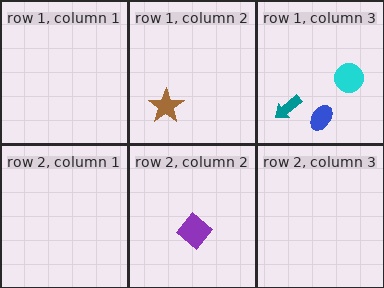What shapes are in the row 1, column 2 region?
The brown star.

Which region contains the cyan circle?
The row 1, column 3 region.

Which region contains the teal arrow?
The row 1, column 3 region.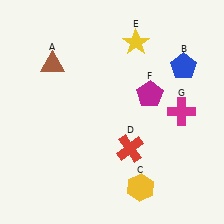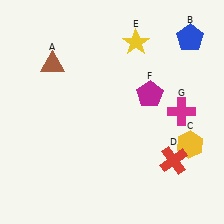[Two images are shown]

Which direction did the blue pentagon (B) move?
The blue pentagon (B) moved up.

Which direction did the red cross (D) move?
The red cross (D) moved right.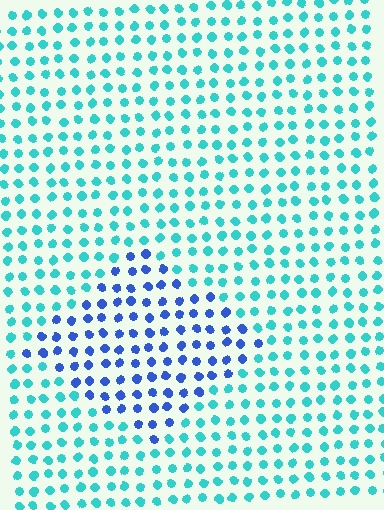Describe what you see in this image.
The image is filled with small cyan elements in a uniform arrangement. A diamond-shaped region is visible where the elements are tinted to a slightly different hue, forming a subtle color boundary.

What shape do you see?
I see a diamond.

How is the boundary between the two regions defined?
The boundary is defined purely by a slight shift in hue (about 48 degrees). Spacing, size, and orientation are identical on both sides.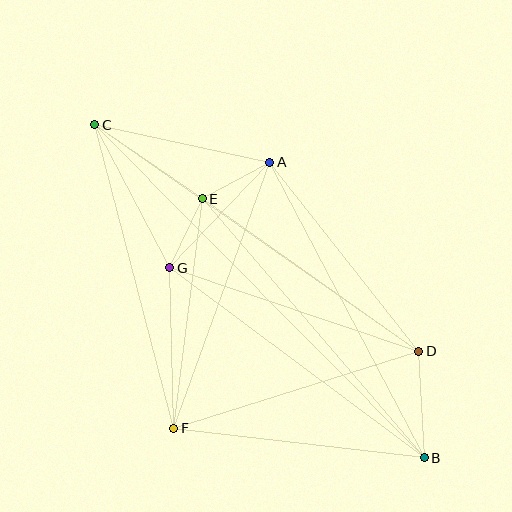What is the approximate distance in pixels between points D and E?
The distance between D and E is approximately 265 pixels.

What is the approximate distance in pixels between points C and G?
The distance between C and G is approximately 161 pixels.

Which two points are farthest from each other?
Points B and C are farthest from each other.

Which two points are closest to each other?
Points E and G are closest to each other.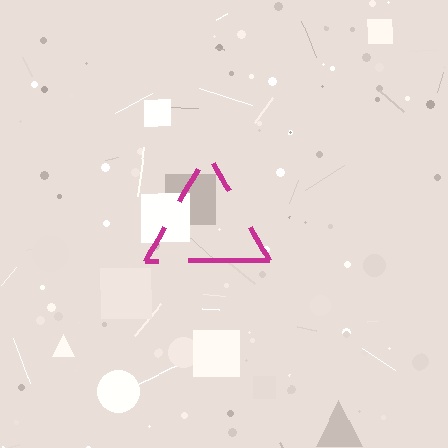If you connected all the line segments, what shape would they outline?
They would outline a triangle.